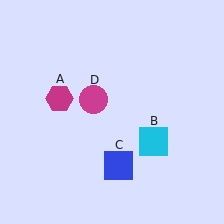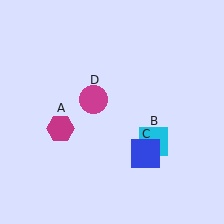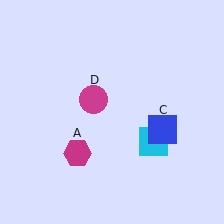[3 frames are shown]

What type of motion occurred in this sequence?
The magenta hexagon (object A), blue square (object C) rotated counterclockwise around the center of the scene.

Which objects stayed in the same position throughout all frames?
Cyan square (object B) and magenta circle (object D) remained stationary.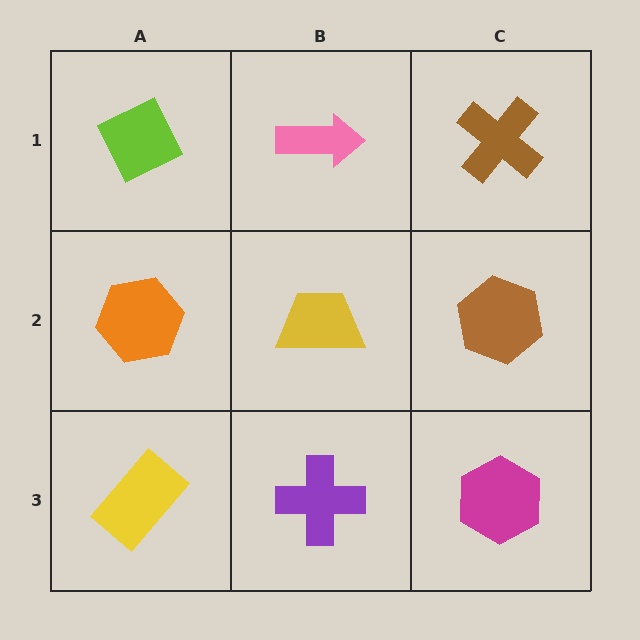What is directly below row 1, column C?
A brown hexagon.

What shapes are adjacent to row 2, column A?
A lime diamond (row 1, column A), a yellow rectangle (row 3, column A), a yellow trapezoid (row 2, column B).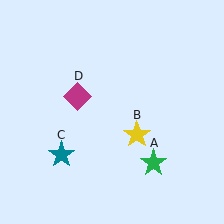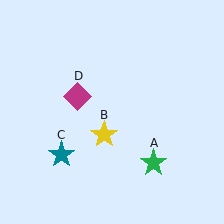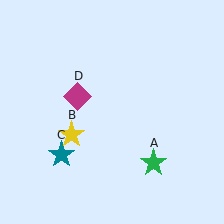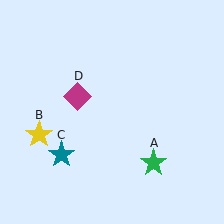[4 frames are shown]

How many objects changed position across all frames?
1 object changed position: yellow star (object B).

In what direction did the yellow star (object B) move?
The yellow star (object B) moved left.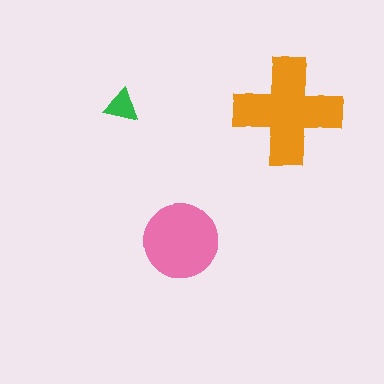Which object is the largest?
The orange cross.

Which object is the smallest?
The green triangle.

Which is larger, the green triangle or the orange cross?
The orange cross.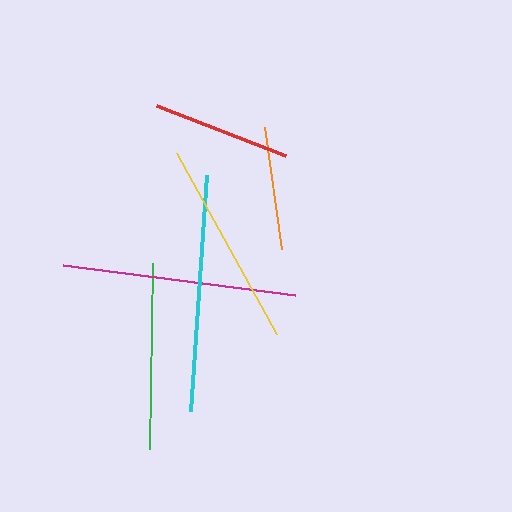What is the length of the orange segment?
The orange segment is approximately 122 pixels long.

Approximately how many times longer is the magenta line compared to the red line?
The magenta line is approximately 1.7 times the length of the red line.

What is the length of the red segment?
The red segment is approximately 138 pixels long.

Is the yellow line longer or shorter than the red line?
The yellow line is longer than the red line.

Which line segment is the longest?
The cyan line is the longest at approximately 236 pixels.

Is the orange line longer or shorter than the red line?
The red line is longer than the orange line.